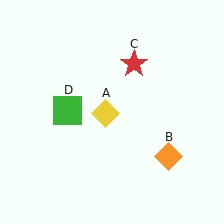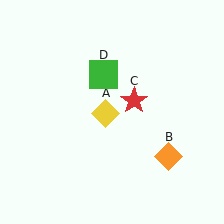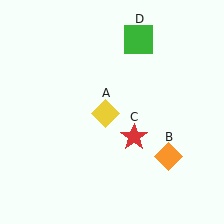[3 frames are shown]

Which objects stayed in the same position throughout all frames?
Yellow diamond (object A) and orange diamond (object B) remained stationary.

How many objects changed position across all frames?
2 objects changed position: red star (object C), green square (object D).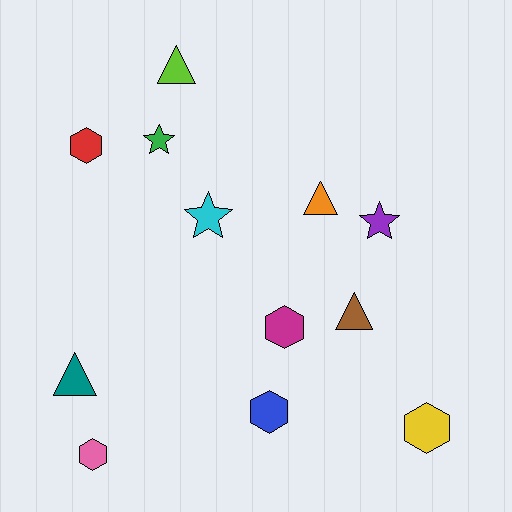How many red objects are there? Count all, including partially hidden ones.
There is 1 red object.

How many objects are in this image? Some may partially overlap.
There are 12 objects.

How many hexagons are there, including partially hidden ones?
There are 5 hexagons.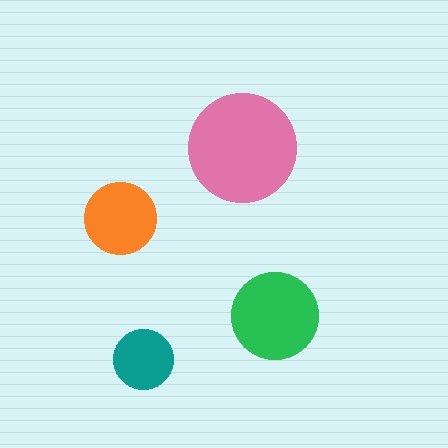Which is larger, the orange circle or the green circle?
The green one.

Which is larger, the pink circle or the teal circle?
The pink one.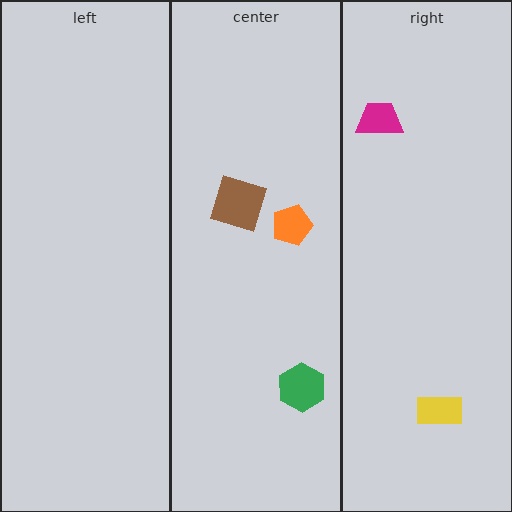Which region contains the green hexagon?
The center region.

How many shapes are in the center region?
3.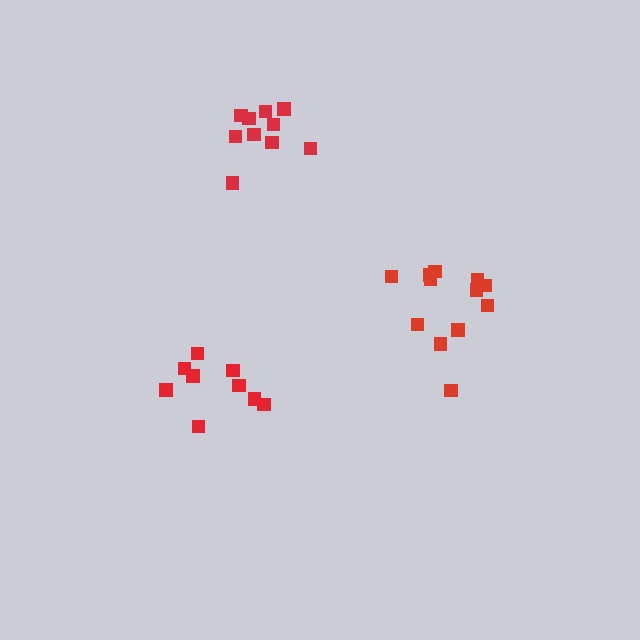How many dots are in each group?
Group 1: 10 dots, Group 2: 9 dots, Group 3: 12 dots (31 total).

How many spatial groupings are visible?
There are 3 spatial groupings.